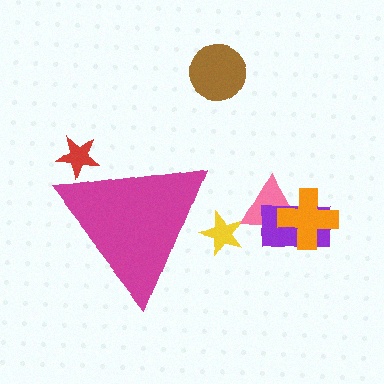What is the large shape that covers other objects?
A magenta triangle.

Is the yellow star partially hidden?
Yes, the yellow star is partially hidden behind the magenta triangle.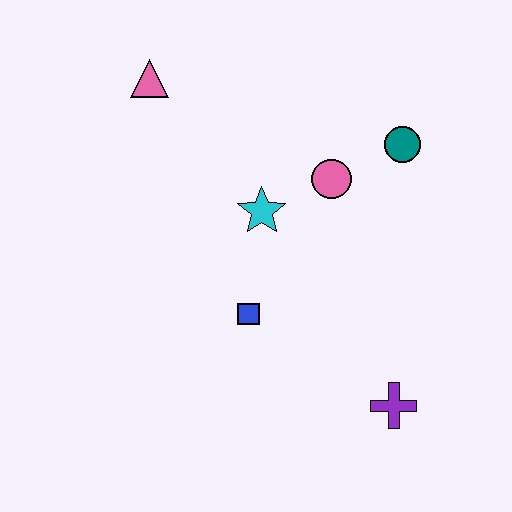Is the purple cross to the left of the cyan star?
No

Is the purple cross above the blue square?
No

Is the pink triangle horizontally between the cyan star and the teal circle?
No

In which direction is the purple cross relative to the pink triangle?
The purple cross is below the pink triangle.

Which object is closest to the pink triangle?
The cyan star is closest to the pink triangle.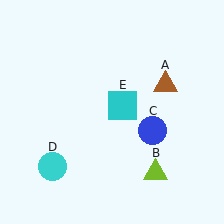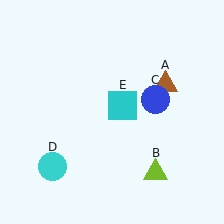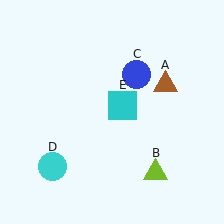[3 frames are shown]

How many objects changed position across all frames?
1 object changed position: blue circle (object C).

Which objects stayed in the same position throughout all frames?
Brown triangle (object A) and lime triangle (object B) and cyan circle (object D) and cyan square (object E) remained stationary.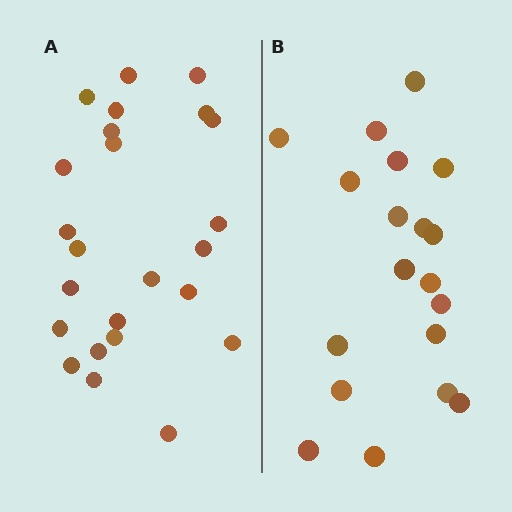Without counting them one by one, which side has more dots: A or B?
Region A (the left region) has more dots.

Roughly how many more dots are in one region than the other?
Region A has about 5 more dots than region B.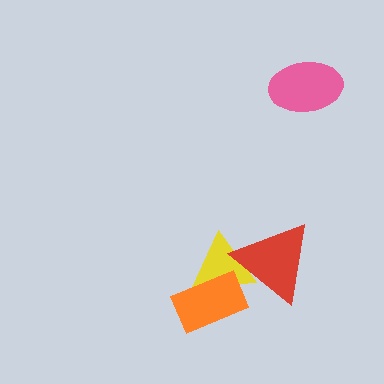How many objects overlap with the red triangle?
1 object overlaps with the red triangle.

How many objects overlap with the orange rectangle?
1 object overlaps with the orange rectangle.